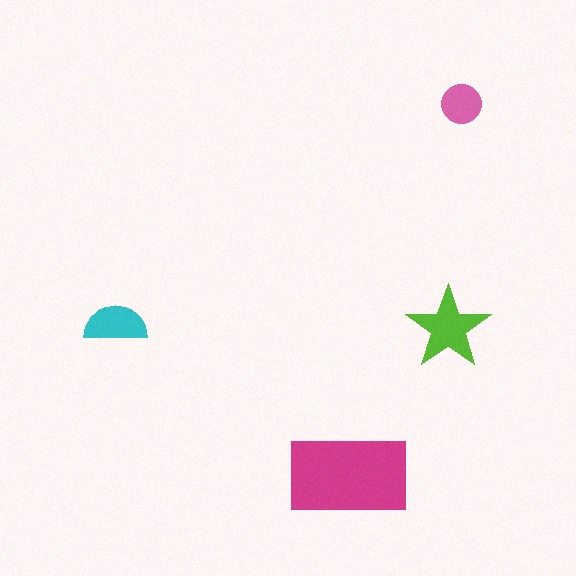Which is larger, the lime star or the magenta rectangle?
The magenta rectangle.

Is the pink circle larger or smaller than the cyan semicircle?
Smaller.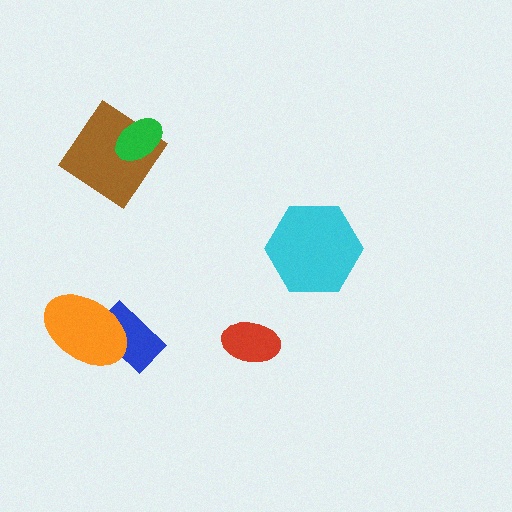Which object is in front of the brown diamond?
The green ellipse is in front of the brown diamond.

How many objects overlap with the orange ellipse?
1 object overlaps with the orange ellipse.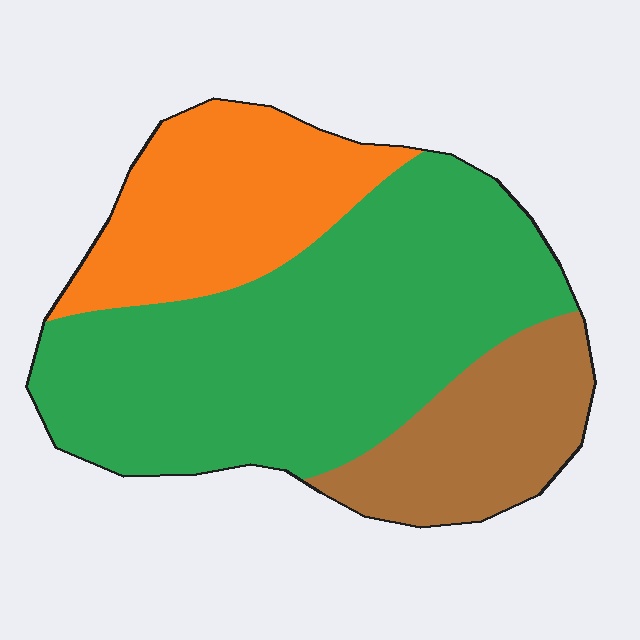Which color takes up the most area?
Green, at roughly 55%.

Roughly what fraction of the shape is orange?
Orange covers around 25% of the shape.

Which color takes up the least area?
Brown, at roughly 20%.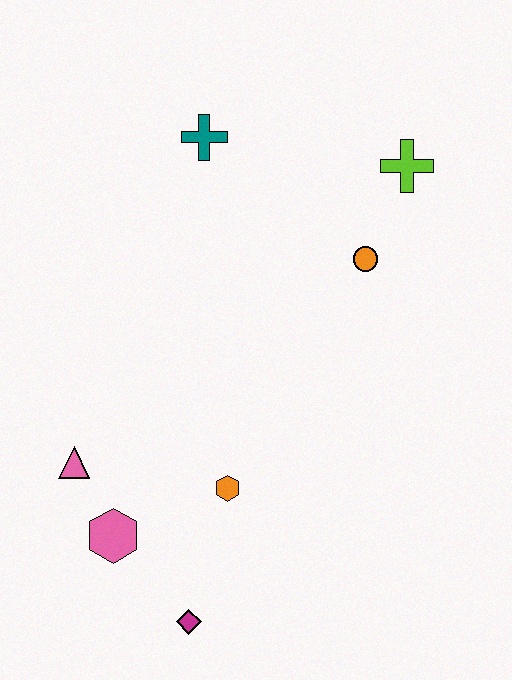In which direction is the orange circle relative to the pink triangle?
The orange circle is to the right of the pink triangle.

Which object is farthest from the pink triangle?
The lime cross is farthest from the pink triangle.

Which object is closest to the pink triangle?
The pink hexagon is closest to the pink triangle.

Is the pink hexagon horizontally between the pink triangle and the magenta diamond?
Yes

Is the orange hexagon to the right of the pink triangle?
Yes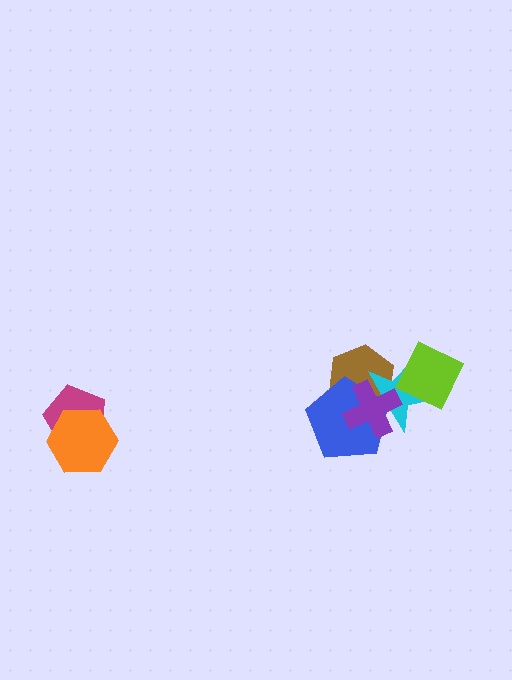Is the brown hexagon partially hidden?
Yes, it is partially covered by another shape.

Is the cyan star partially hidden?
Yes, it is partially covered by another shape.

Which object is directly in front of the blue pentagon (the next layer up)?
The cyan star is directly in front of the blue pentagon.